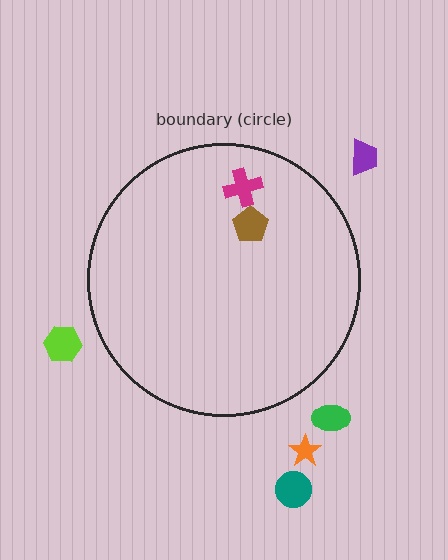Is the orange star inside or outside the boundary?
Outside.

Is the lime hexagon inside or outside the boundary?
Outside.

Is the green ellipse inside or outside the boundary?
Outside.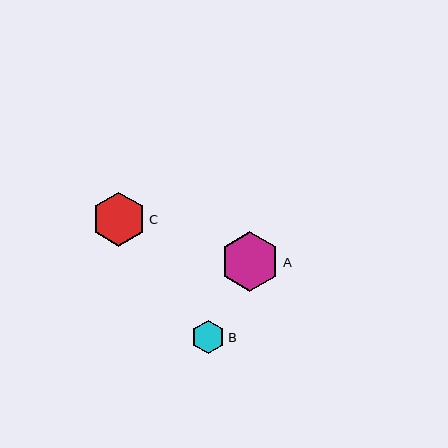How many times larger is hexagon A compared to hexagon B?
Hexagon A is approximately 1.8 times the size of hexagon B.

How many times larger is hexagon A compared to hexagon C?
Hexagon A is approximately 1.1 times the size of hexagon C.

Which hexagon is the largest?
Hexagon A is the largest with a size of approximately 60 pixels.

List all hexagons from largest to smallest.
From largest to smallest: A, C, B.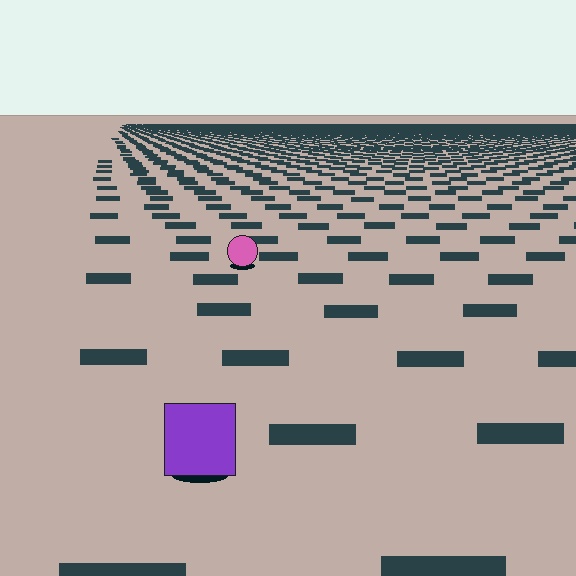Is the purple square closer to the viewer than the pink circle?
Yes. The purple square is closer — you can tell from the texture gradient: the ground texture is coarser near it.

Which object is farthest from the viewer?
The pink circle is farthest from the viewer. It appears smaller and the ground texture around it is denser.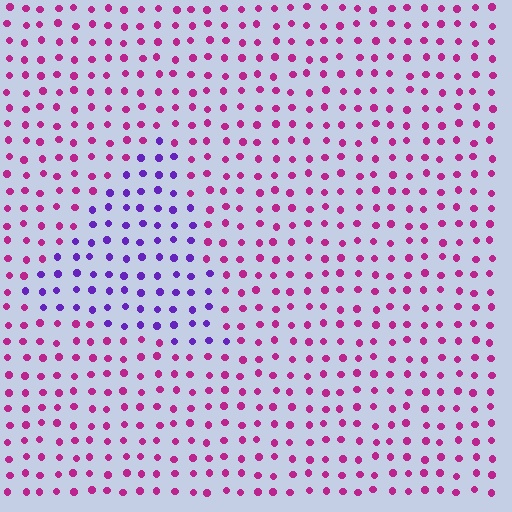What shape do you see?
I see a triangle.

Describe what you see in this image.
The image is filled with small magenta elements in a uniform arrangement. A triangle-shaped region is visible where the elements are tinted to a slightly different hue, forming a subtle color boundary.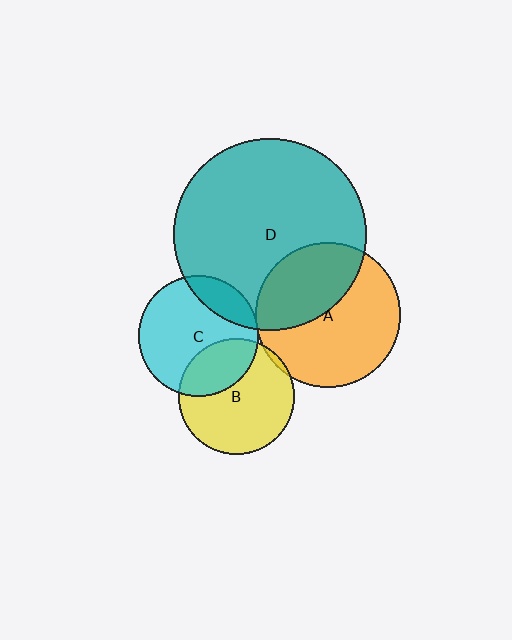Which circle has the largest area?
Circle D (teal).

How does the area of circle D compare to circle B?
Approximately 2.8 times.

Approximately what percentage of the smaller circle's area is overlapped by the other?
Approximately 5%.